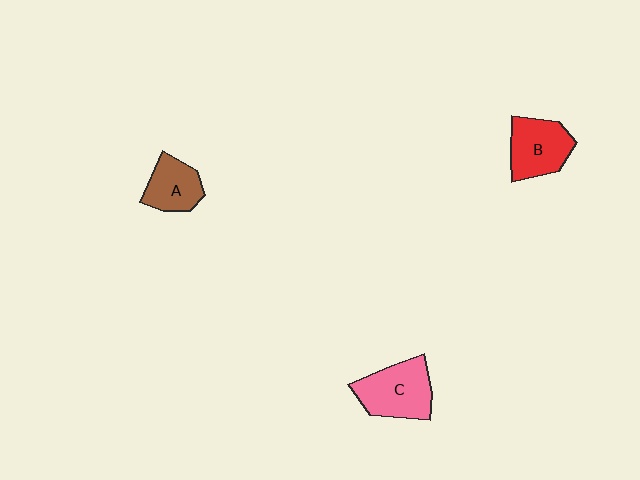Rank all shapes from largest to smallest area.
From largest to smallest: C (pink), B (red), A (brown).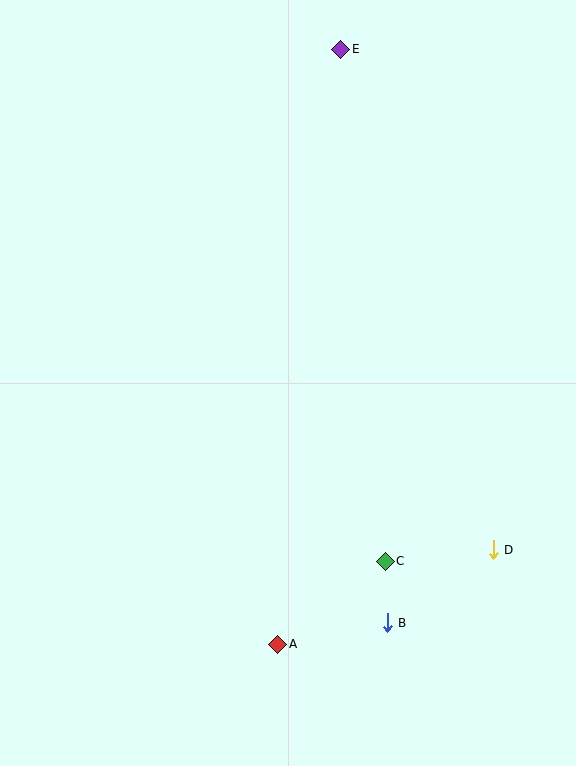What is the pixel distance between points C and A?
The distance between C and A is 136 pixels.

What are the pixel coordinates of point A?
Point A is at (278, 644).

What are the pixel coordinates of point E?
Point E is at (341, 49).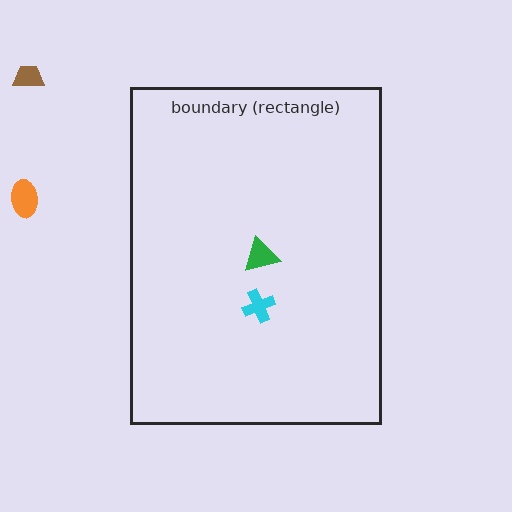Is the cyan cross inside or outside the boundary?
Inside.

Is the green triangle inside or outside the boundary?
Inside.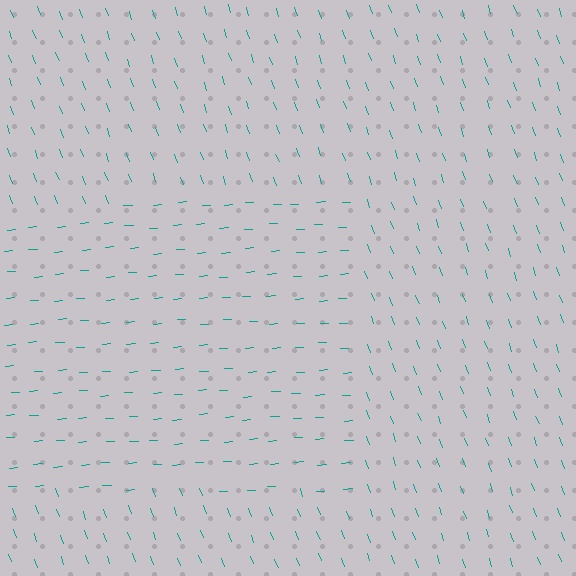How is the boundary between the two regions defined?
The boundary is defined purely by a change in line orientation (approximately 74 degrees difference). All lines are the same color and thickness.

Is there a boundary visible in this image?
Yes, there is a texture boundary formed by a change in line orientation.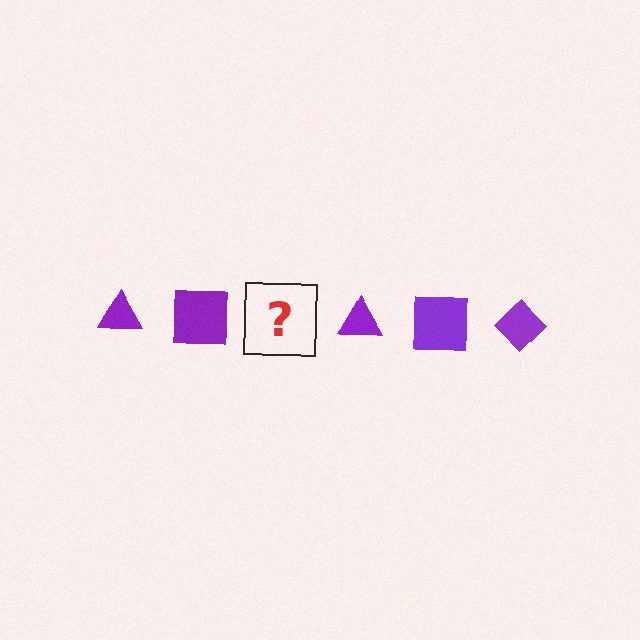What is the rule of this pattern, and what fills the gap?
The rule is that the pattern cycles through triangle, square, diamond shapes in purple. The gap should be filled with a purple diamond.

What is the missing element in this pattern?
The missing element is a purple diamond.